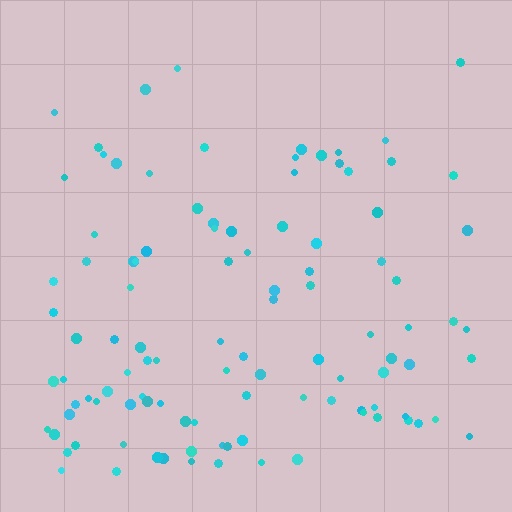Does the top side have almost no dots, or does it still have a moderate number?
Still a moderate number, just noticeably fewer than the bottom.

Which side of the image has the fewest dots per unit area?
The top.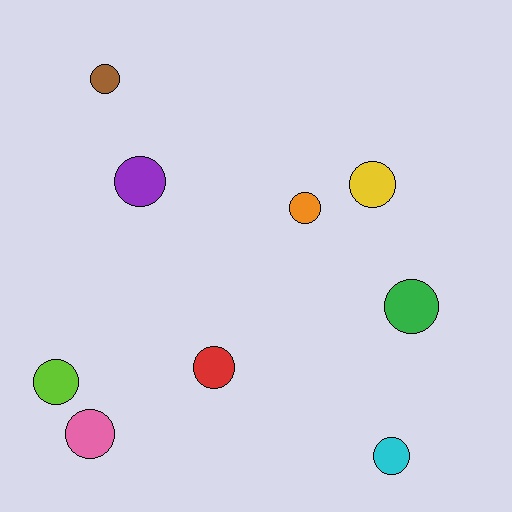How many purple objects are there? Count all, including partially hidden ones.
There is 1 purple object.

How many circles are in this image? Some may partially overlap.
There are 9 circles.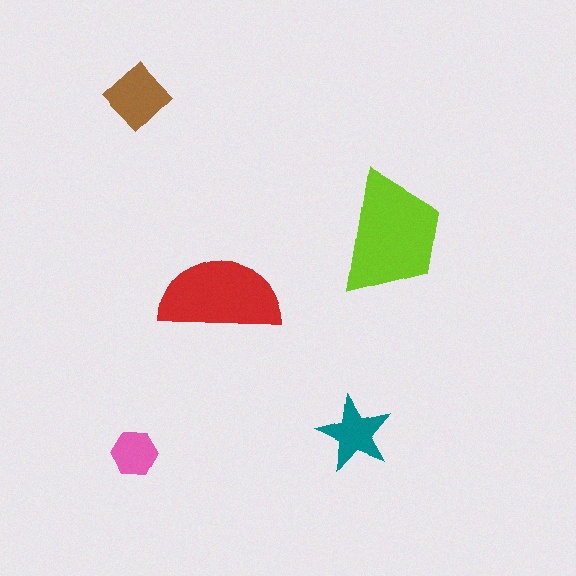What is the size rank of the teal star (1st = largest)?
4th.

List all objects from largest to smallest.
The lime trapezoid, the red semicircle, the brown diamond, the teal star, the pink hexagon.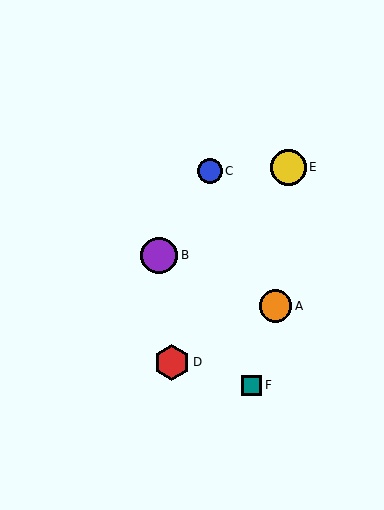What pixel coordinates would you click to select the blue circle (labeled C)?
Click at (210, 171) to select the blue circle C.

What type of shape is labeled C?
Shape C is a blue circle.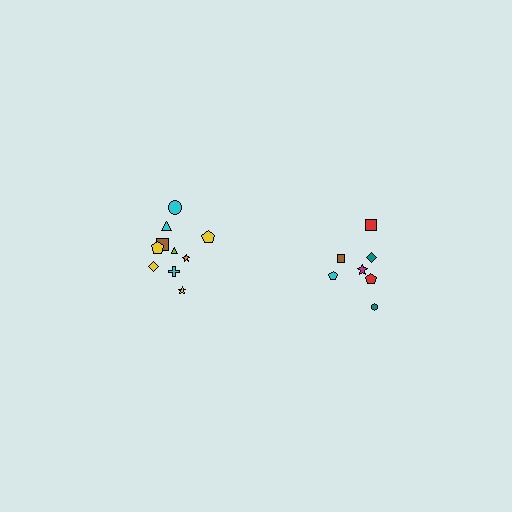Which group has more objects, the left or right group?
The left group.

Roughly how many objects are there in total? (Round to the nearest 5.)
Roughly 15 objects in total.